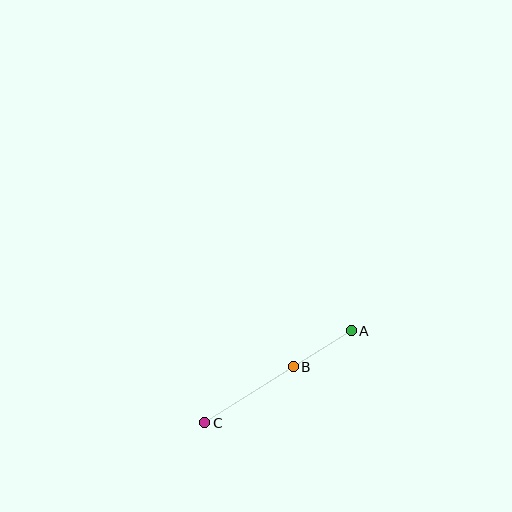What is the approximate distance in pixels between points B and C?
The distance between B and C is approximately 105 pixels.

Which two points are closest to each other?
Points A and B are closest to each other.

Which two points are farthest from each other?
Points A and C are farthest from each other.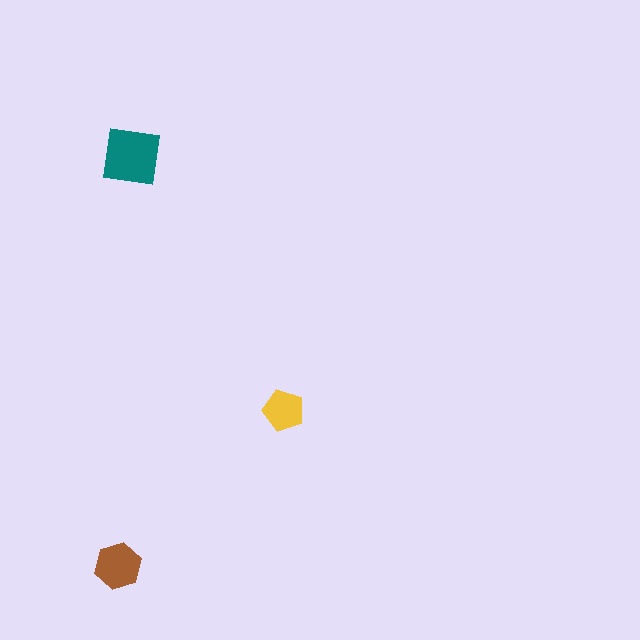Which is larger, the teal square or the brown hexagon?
The teal square.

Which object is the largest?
The teal square.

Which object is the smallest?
The yellow pentagon.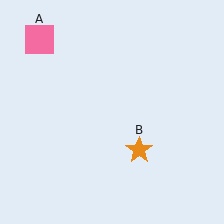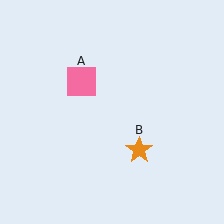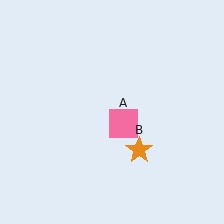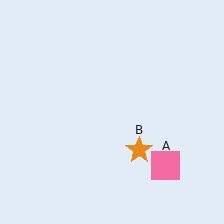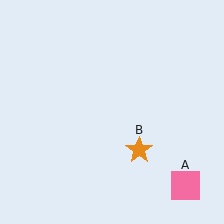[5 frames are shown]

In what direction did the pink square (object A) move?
The pink square (object A) moved down and to the right.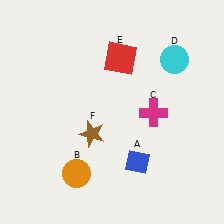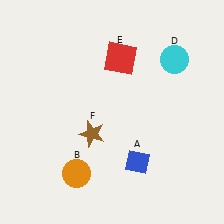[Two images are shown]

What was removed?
The magenta cross (C) was removed in Image 2.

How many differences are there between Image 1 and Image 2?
There is 1 difference between the two images.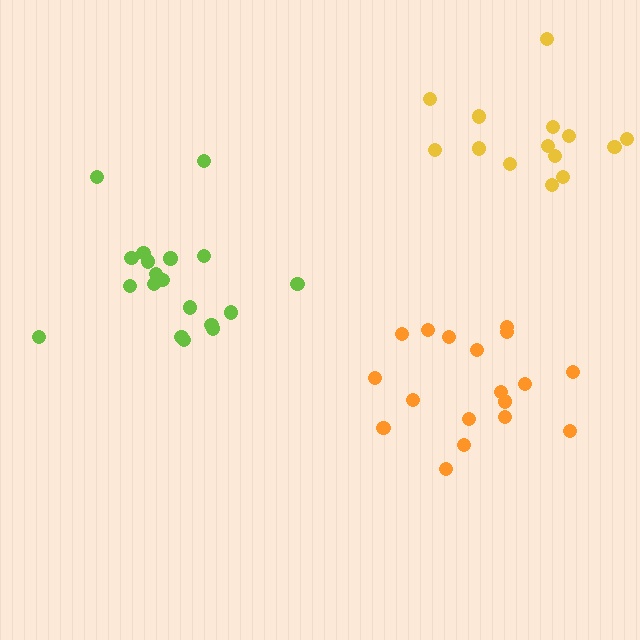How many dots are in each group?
Group 1: 14 dots, Group 2: 19 dots, Group 3: 18 dots (51 total).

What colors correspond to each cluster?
The clusters are colored: yellow, lime, orange.